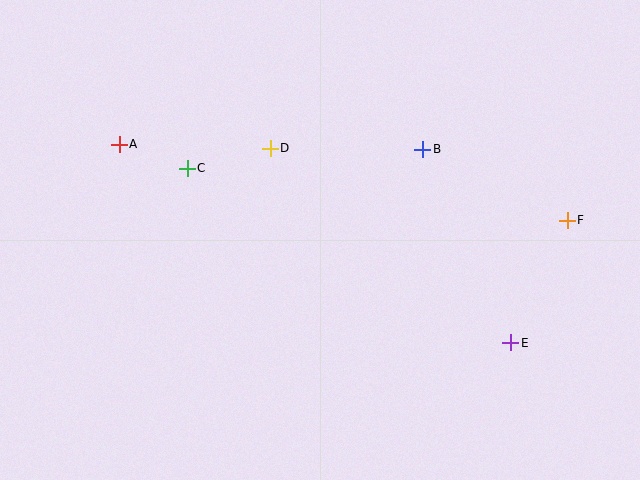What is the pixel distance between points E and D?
The distance between E and D is 309 pixels.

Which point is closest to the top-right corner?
Point F is closest to the top-right corner.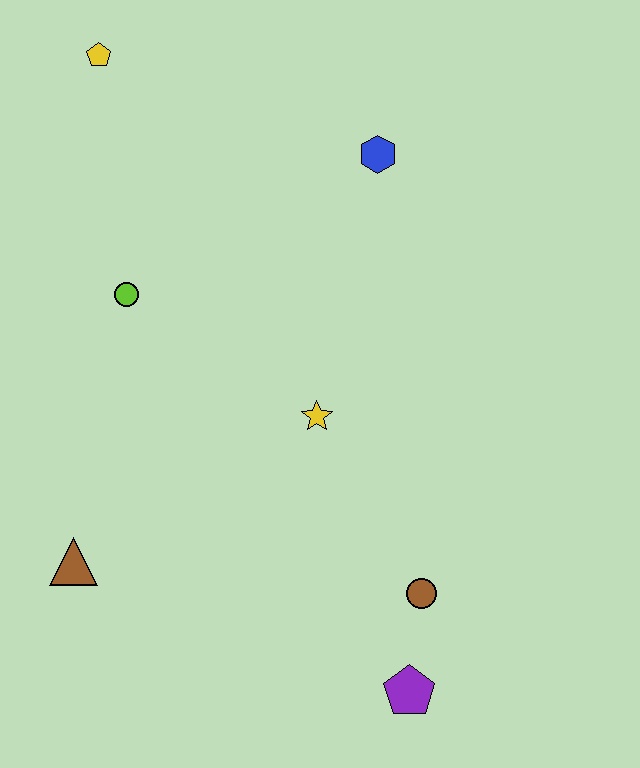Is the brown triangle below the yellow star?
Yes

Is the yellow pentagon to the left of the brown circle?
Yes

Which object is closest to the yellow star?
The brown circle is closest to the yellow star.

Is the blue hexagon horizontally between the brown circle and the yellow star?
Yes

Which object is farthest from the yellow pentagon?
The purple pentagon is farthest from the yellow pentagon.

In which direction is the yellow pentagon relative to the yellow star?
The yellow pentagon is above the yellow star.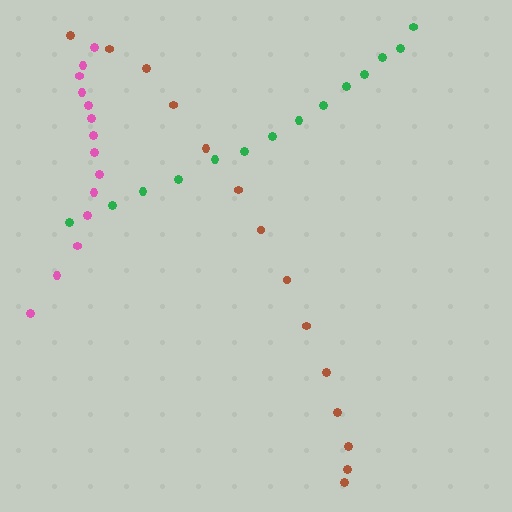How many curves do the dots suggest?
There are 3 distinct paths.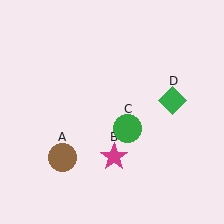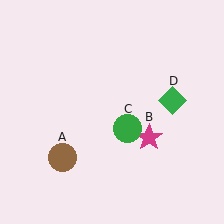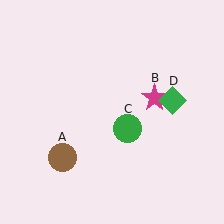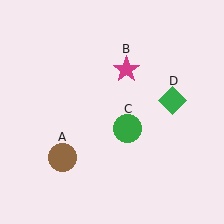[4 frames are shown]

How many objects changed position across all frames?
1 object changed position: magenta star (object B).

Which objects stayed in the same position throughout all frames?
Brown circle (object A) and green circle (object C) and green diamond (object D) remained stationary.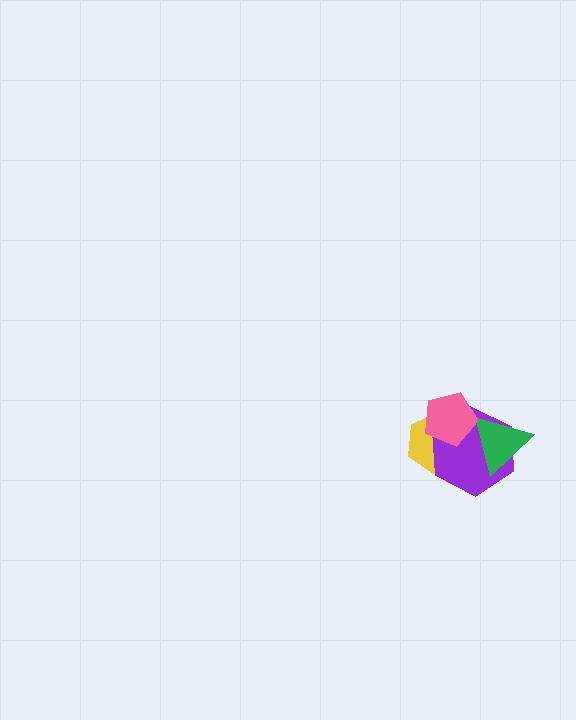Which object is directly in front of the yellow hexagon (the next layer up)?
The purple hexagon is directly in front of the yellow hexagon.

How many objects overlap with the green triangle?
2 objects overlap with the green triangle.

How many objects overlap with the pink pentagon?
3 objects overlap with the pink pentagon.